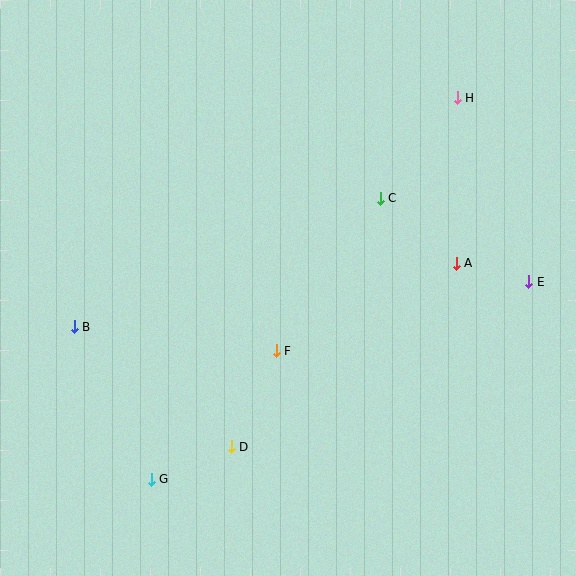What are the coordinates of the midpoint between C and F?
The midpoint between C and F is at (328, 274).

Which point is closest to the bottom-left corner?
Point G is closest to the bottom-left corner.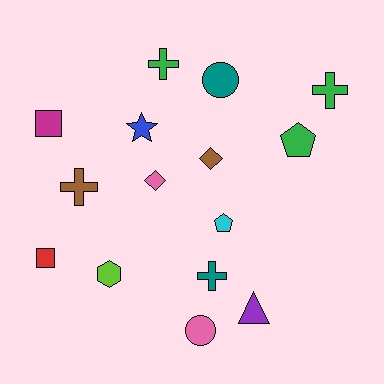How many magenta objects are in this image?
There is 1 magenta object.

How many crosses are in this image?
There are 4 crosses.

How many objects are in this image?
There are 15 objects.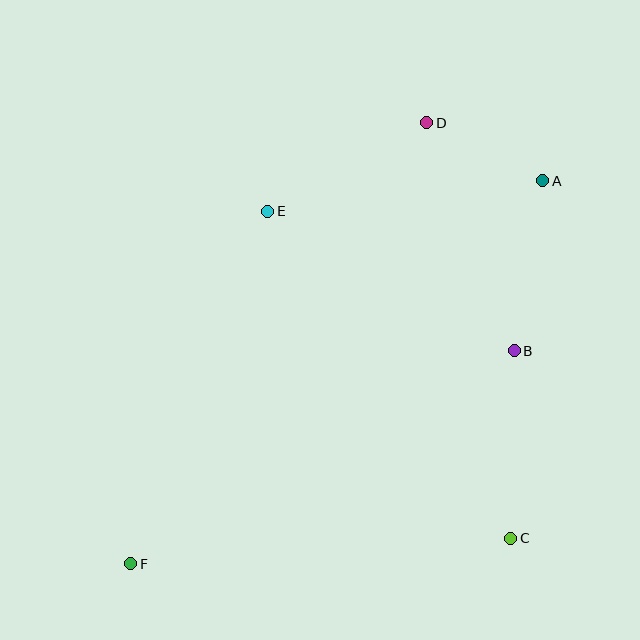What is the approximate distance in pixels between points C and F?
The distance between C and F is approximately 381 pixels.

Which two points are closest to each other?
Points A and D are closest to each other.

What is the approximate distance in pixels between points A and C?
The distance between A and C is approximately 359 pixels.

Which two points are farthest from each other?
Points A and F are farthest from each other.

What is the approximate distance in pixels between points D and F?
The distance between D and F is approximately 531 pixels.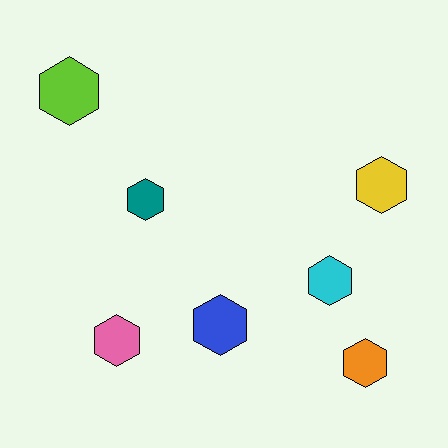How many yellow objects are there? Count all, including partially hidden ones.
There is 1 yellow object.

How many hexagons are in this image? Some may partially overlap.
There are 7 hexagons.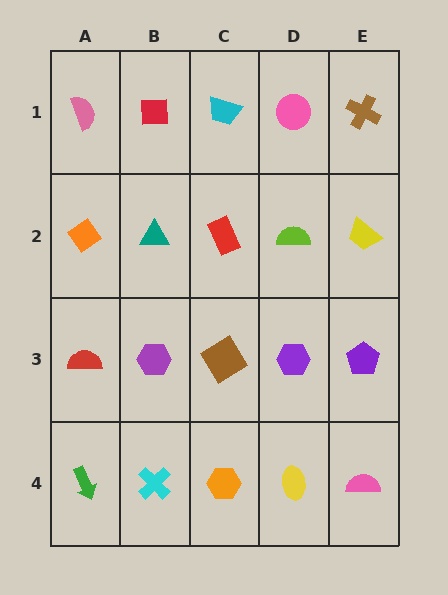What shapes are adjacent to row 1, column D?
A lime semicircle (row 2, column D), a cyan trapezoid (row 1, column C), a brown cross (row 1, column E).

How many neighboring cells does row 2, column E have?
3.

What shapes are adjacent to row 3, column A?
An orange diamond (row 2, column A), a green arrow (row 4, column A), a purple hexagon (row 3, column B).